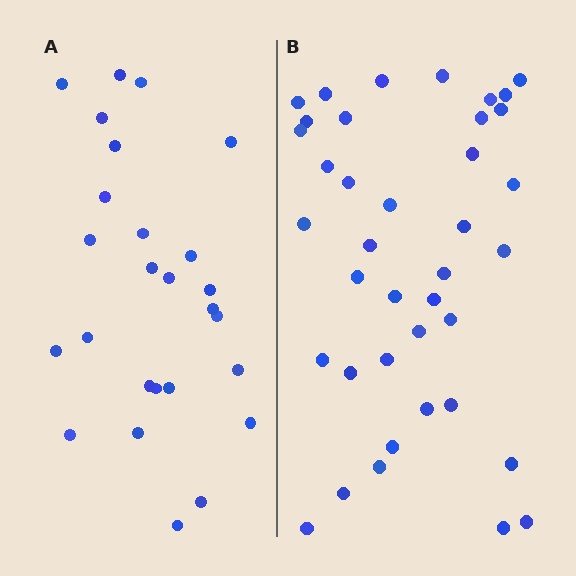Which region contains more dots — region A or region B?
Region B (the right region) has more dots.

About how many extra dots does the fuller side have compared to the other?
Region B has approximately 15 more dots than region A.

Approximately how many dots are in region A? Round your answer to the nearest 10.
About 30 dots. (The exact count is 26, which rounds to 30.)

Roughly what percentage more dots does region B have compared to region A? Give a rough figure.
About 50% more.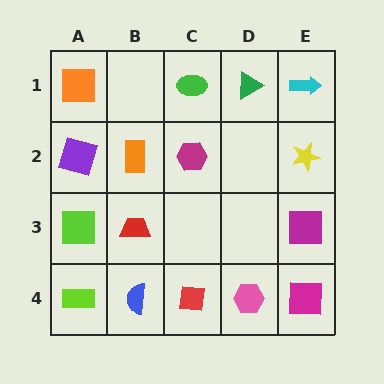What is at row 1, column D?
A green triangle.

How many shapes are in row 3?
3 shapes.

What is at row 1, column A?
An orange square.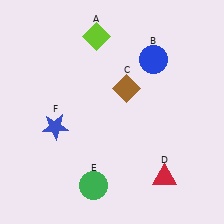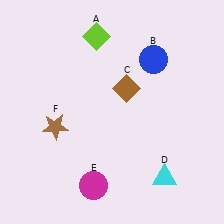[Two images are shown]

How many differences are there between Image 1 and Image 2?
There are 3 differences between the two images.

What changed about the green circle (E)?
In Image 1, E is green. In Image 2, it changed to magenta.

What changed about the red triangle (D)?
In Image 1, D is red. In Image 2, it changed to cyan.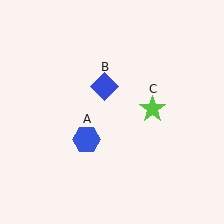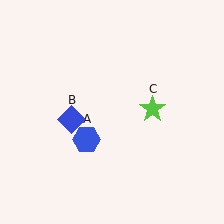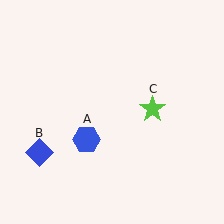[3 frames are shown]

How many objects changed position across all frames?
1 object changed position: blue diamond (object B).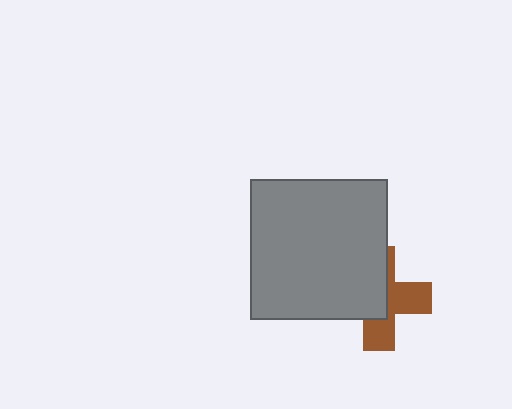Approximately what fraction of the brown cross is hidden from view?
Roughly 52% of the brown cross is hidden behind the gray rectangle.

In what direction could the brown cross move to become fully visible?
The brown cross could move toward the lower-right. That would shift it out from behind the gray rectangle entirely.